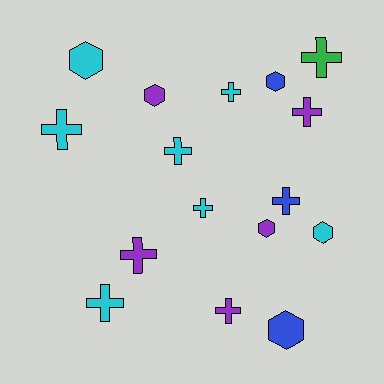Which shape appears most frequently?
Cross, with 10 objects.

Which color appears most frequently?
Cyan, with 7 objects.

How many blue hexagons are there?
There are 2 blue hexagons.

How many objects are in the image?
There are 16 objects.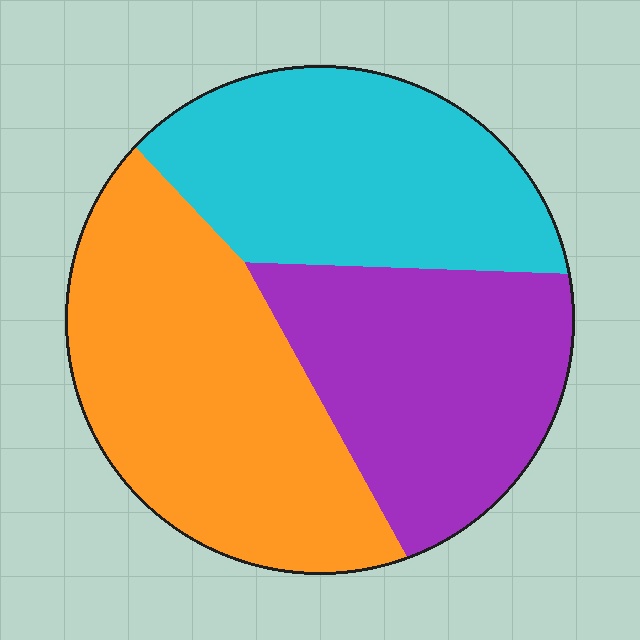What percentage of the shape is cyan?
Cyan takes up about one third (1/3) of the shape.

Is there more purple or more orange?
Orange.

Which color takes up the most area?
Orange, at roughly 40%.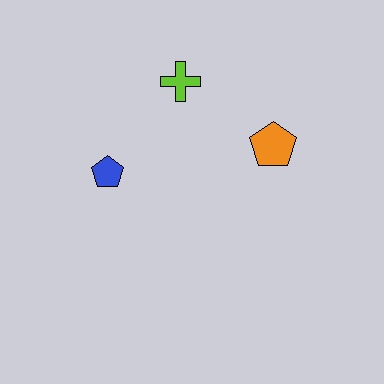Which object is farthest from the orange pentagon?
The blue pentagon is farthest from the orange pentagon.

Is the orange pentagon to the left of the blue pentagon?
No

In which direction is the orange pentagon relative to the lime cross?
The orange pentagon is to the right of the lime cross.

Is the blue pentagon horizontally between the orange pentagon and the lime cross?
No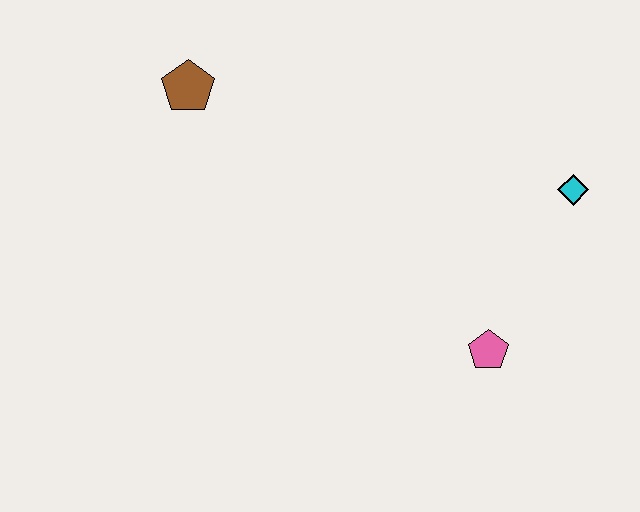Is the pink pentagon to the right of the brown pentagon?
Yes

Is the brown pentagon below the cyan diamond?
No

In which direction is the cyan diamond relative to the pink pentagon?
The cyan diamond is above the pink pentagon.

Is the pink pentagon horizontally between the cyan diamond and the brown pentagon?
Yes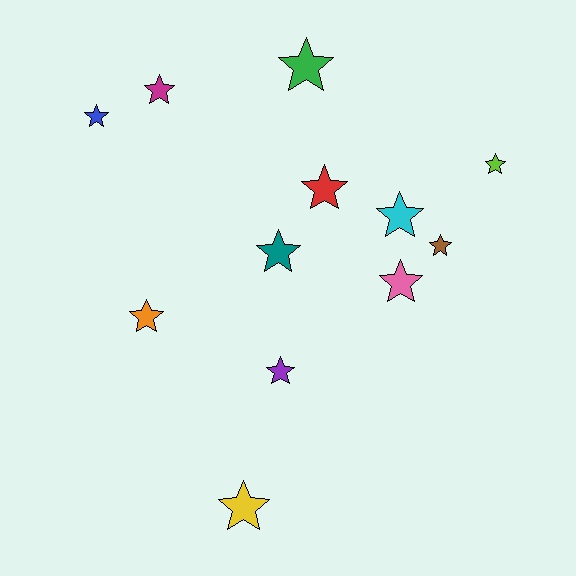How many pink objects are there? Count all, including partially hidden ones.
There is 1 pink object.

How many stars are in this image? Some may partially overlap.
There are 12 stars.